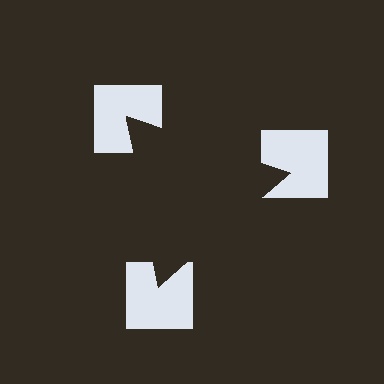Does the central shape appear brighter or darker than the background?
It typically appears slightly darker than the background, even though no actual brightness change is drawn.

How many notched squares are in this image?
There are 3 — one at each vertex of the illusory triangle.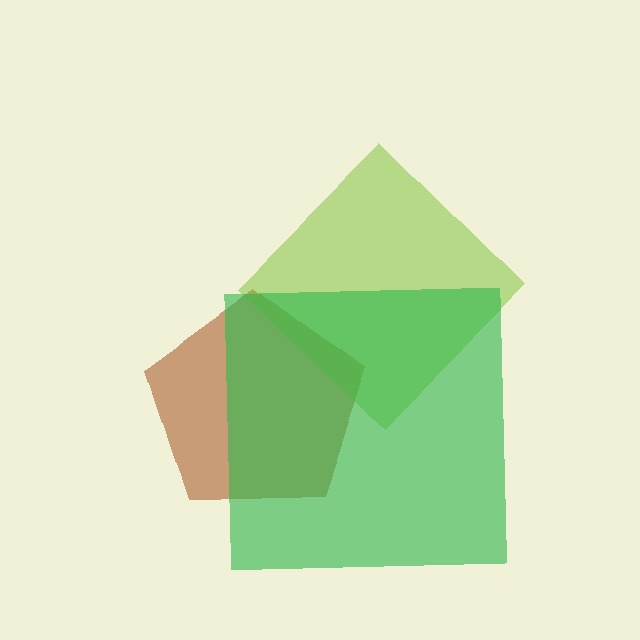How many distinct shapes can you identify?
There are 3 distinct shapes: a brown pentagon, a lime diamond, a green square.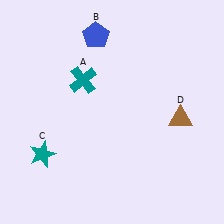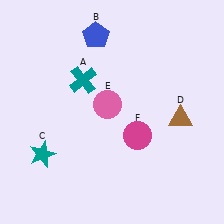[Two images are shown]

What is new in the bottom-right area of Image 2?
A magenta circle (F) was added in the bottom-right area of Image 2.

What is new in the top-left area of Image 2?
A pink circle (E) was added in the top-left area of Image 2.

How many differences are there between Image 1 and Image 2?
There are 2 differences between the two images.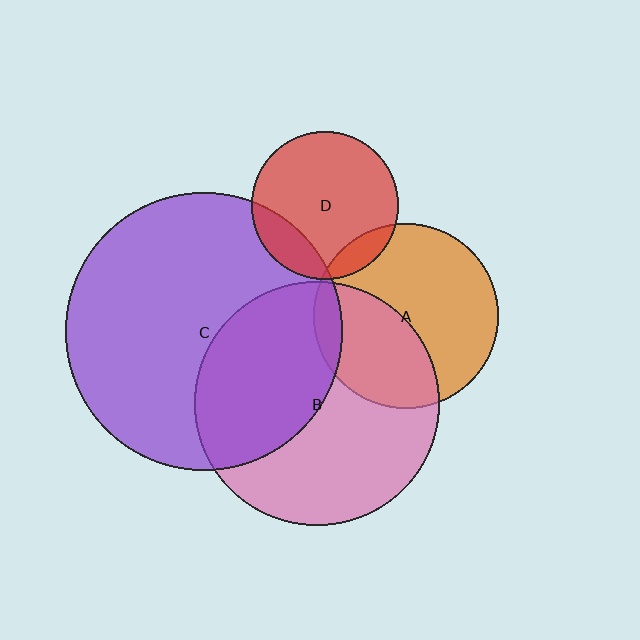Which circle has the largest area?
Circle C (purple).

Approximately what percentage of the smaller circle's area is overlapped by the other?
Approximately 10%.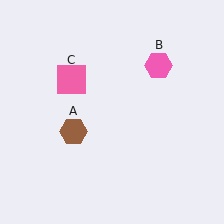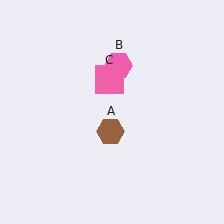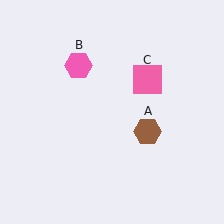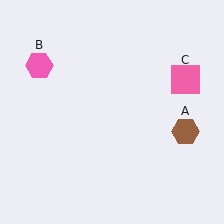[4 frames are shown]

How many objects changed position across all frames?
3 objects changed position: brown hexagon (object A), pink hexagon (object B), pink square (object C).